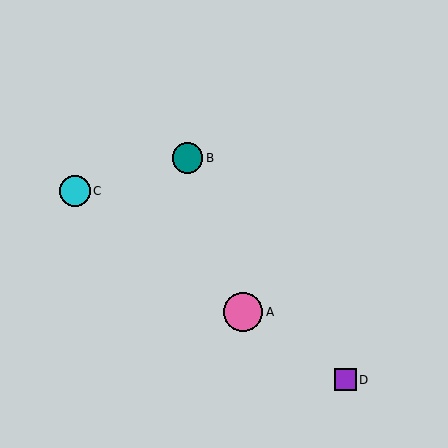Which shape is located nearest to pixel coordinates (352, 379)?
The purple square (labeled D) at (345, 380) is nearest to that location.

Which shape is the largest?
The pink circle (labeled A) is the largest.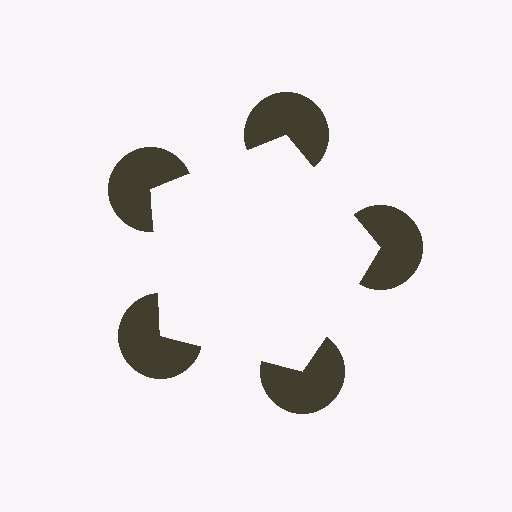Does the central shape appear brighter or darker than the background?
It typically appears slightly brighter than the background, even though no actual brightness change is drawn.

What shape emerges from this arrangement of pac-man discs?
An illusory pentagon — its edges are inferred from the aligned wedge cuts in the pac-man discs, not physically drawn.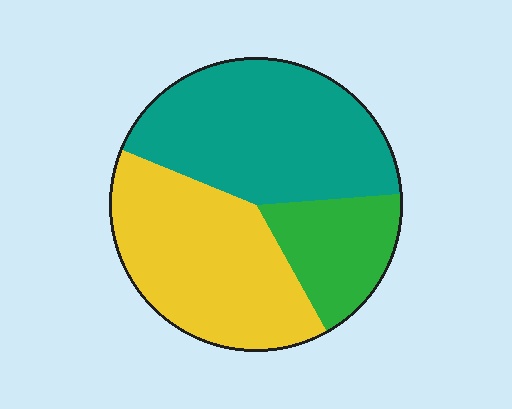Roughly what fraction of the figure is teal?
Teal takes up about two fifths (2/5) of the figure.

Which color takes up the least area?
Green, at roughly 20%.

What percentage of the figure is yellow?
Yellow covers 39% of the figure.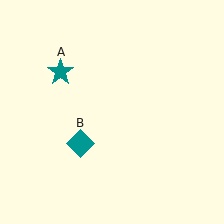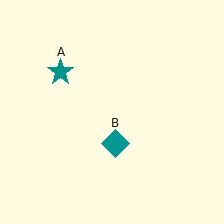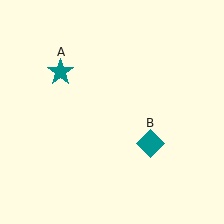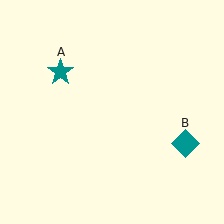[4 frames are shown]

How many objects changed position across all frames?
1 object changed position: teal diamond (object B).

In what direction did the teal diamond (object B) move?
The teal diamond (object B) moved right.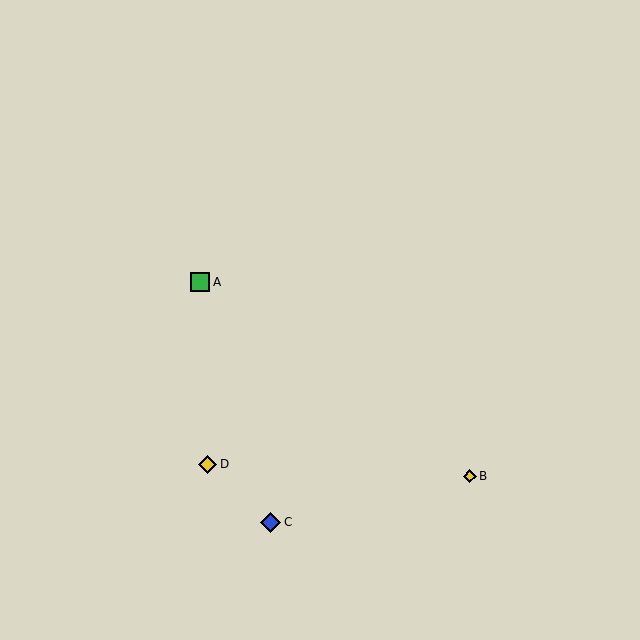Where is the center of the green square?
The center of the green square is at (200, 282).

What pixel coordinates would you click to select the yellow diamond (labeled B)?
Click at (470, 476) to select the yellow diamond B.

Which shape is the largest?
The blue diamond (labeled C) is the largest.